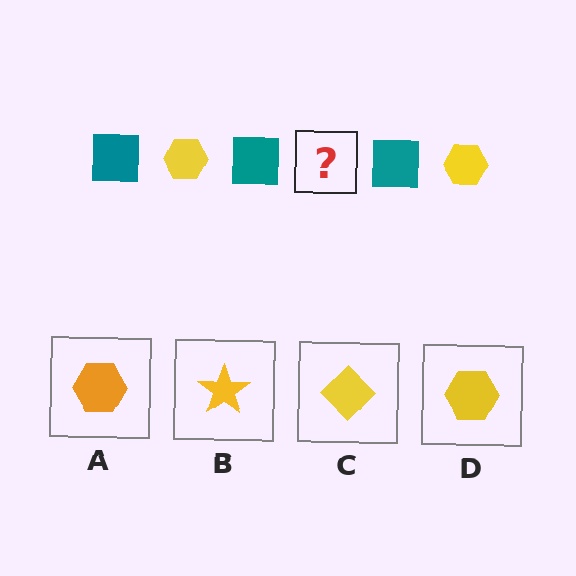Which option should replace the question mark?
Option D.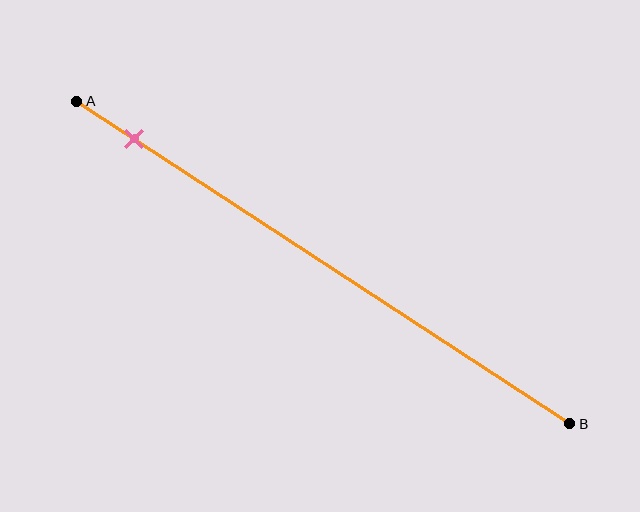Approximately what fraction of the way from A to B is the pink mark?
The pink mark is approximately 10% of the way from A to B.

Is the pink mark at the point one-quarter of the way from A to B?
No, the mark is at about 10% from A, not at the 25% one-quarter point.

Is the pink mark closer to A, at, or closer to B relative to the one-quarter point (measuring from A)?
The pink mark is closer to point A than the one-quarter point of segment AB.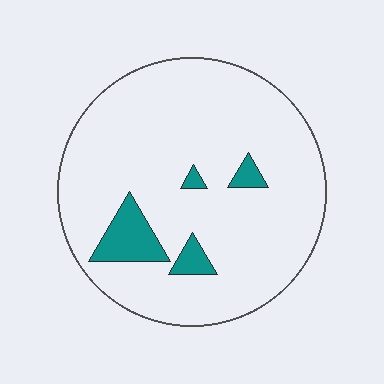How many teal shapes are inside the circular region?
4.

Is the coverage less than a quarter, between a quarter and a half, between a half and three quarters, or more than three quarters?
Less than a quarter.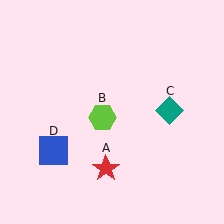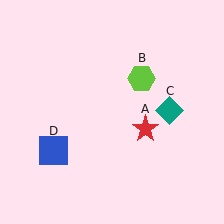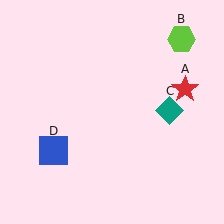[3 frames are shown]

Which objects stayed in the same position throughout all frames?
Teal diamond (object C) and blue square (object D) remained stationary.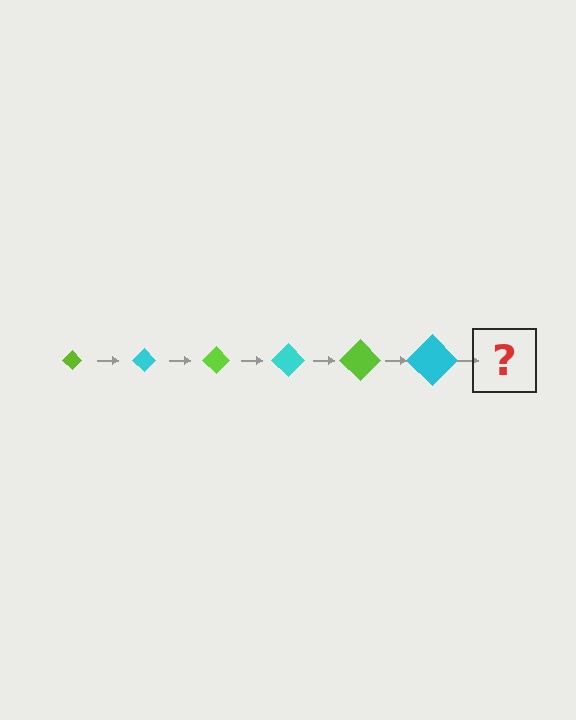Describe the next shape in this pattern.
It should be a lime diamond, larger than the previous one.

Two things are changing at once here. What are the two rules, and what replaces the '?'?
The two rules are that the diamond grows larger each step and the color cycles through lime and cyan. The '?' should be a lime diamond, larger than the previous one.